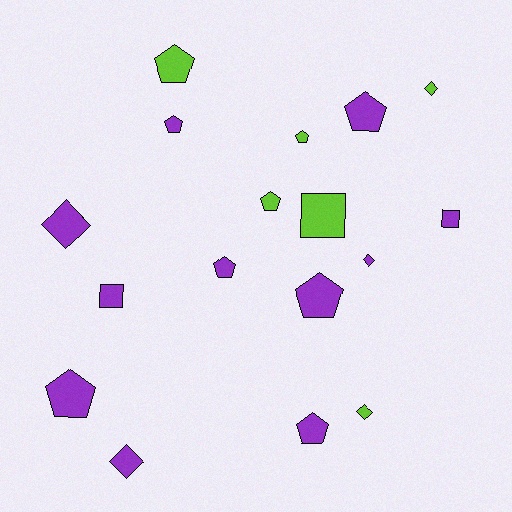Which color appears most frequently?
Purple, with 11 objects.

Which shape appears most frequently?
Pentagon, with 9 objects.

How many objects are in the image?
There are 17 objects.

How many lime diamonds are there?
There are 2 lime diamonds.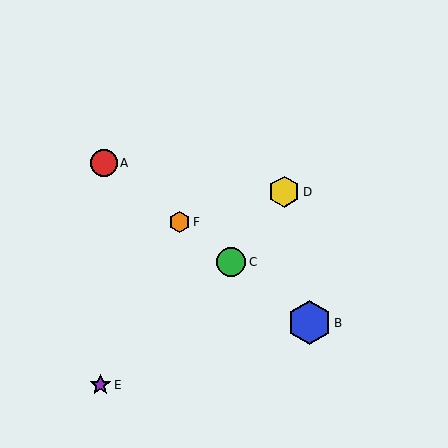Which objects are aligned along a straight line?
Objects A, B, C, F are aligned along a straight line.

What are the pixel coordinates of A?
Object A is at (104, 163).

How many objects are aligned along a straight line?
4 objects (A, B, C, F) are aligned along a straight line.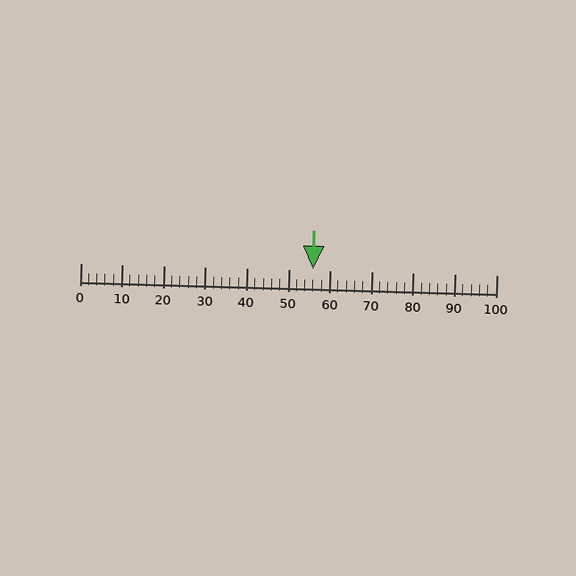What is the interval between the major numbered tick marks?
The major tick marks are spaced 10 units apart.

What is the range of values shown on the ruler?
The ruler shows values from 0 to 100.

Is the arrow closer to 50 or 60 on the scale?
The arrow is closer to 60.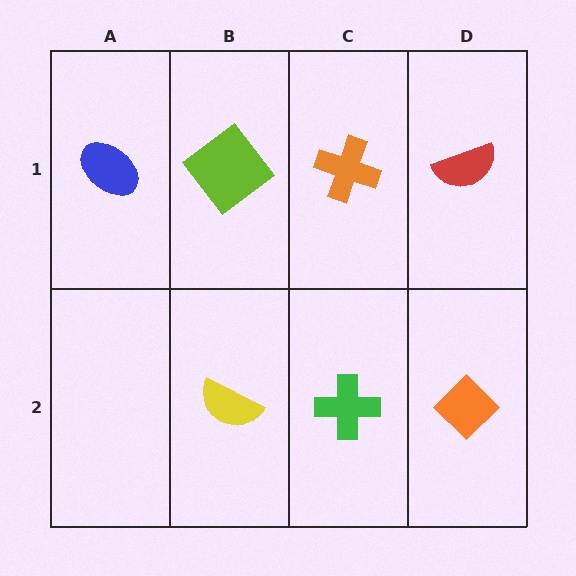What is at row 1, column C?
An orange cross.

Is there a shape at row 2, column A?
No, that cell is empty.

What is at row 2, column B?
A yellow semicircle.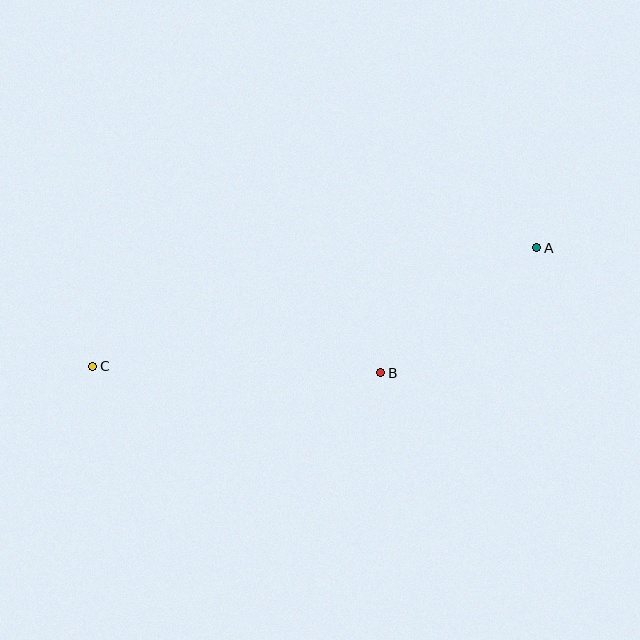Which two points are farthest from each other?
Points A and C are farthest from each other.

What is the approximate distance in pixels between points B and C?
The distance between B and C is approximately 288 pixels.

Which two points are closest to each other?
Points A and B are closest to each other.